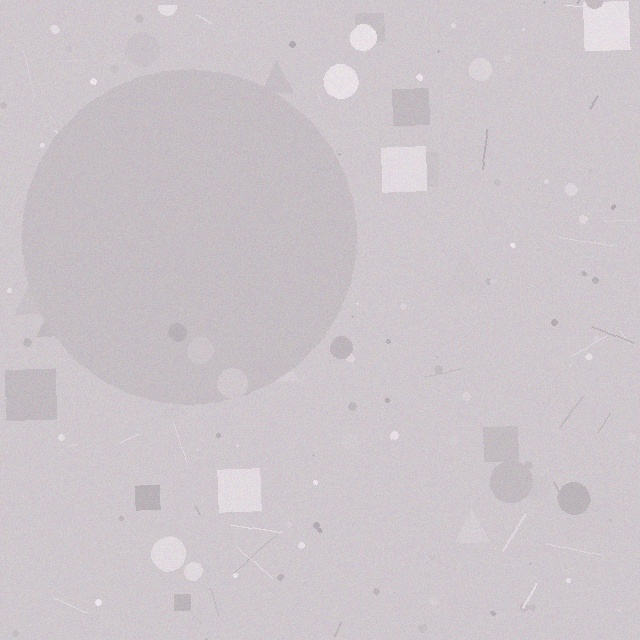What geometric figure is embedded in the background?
A circle is embedded in the background.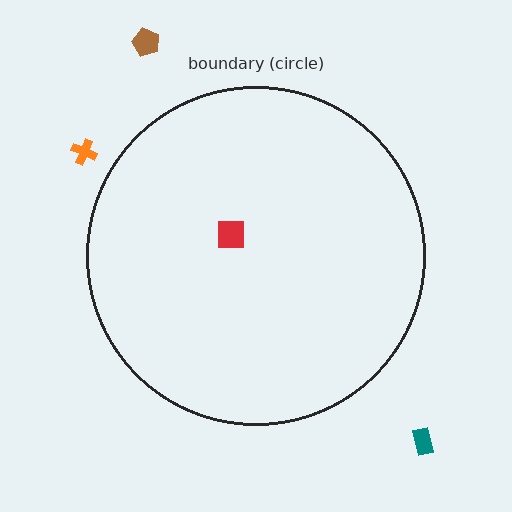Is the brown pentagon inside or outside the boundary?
Outside.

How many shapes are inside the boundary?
1 inside, 3 outside.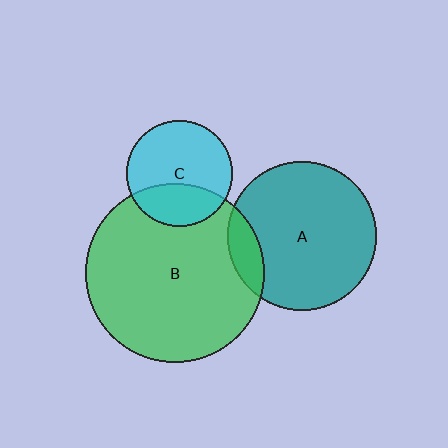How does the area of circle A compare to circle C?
Approximately 2.0 times.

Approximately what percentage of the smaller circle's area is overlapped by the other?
Approximately 30%.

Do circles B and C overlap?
Yes.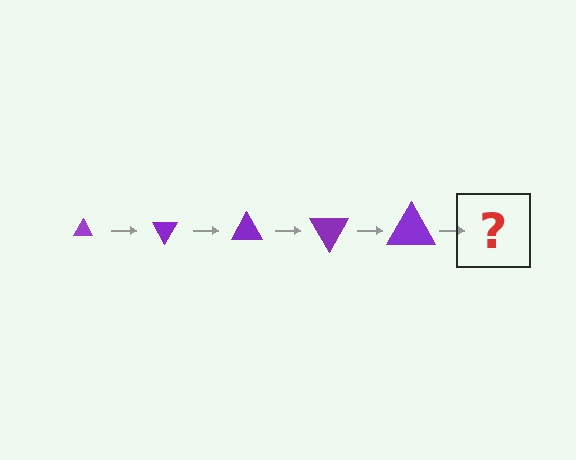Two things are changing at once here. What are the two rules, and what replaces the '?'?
The two rules are that the triangle grows larger each step and it rotates 60 degrees each step. The '?' should be a triangle, larger than the previous one and rotated 300 degrees from the start.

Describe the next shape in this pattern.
It should be a triangle, larger than the previous one and rotated 300 degrees from the start.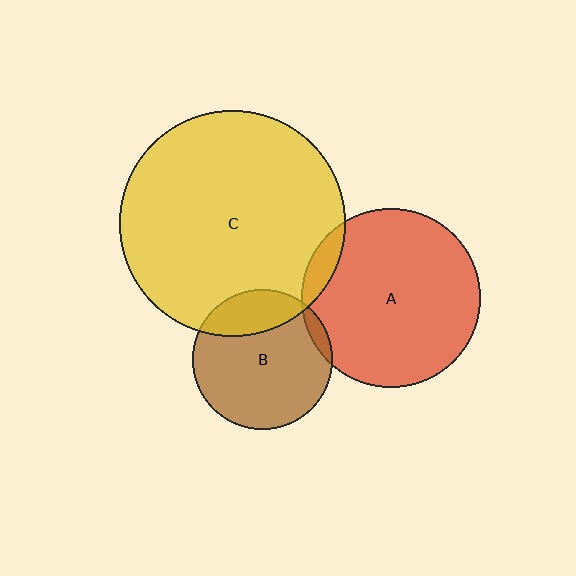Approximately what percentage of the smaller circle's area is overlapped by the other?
Approximately 5%.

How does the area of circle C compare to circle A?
Approximately 1.6 times.